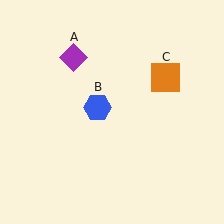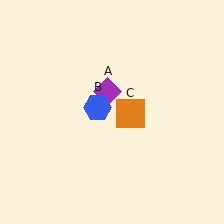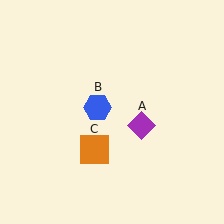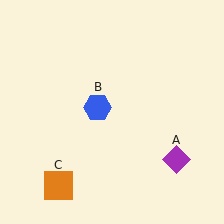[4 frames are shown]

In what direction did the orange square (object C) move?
The orange square (object C) moved down and to the left.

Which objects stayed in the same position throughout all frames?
Blue hexagon (object B) remained stationary.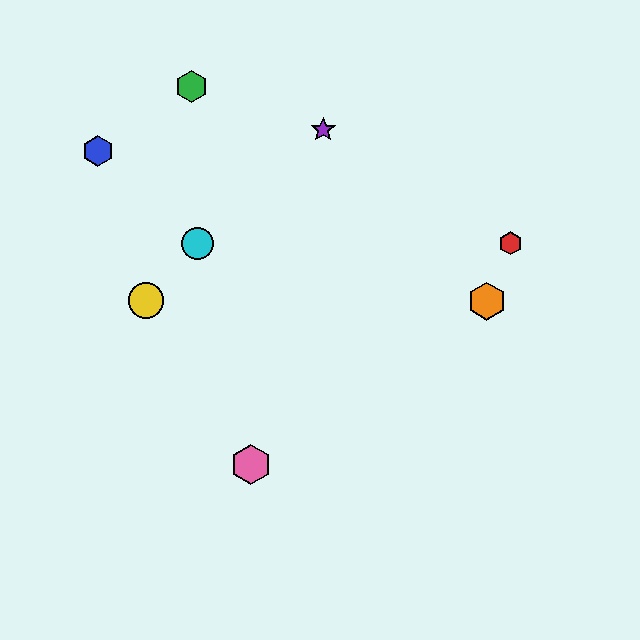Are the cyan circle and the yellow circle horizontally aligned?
No, the cyan circle is at y≈243 and the yellow circle is at y≈300.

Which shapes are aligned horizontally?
The red hexagon, the cyan circle are aligned horizontally.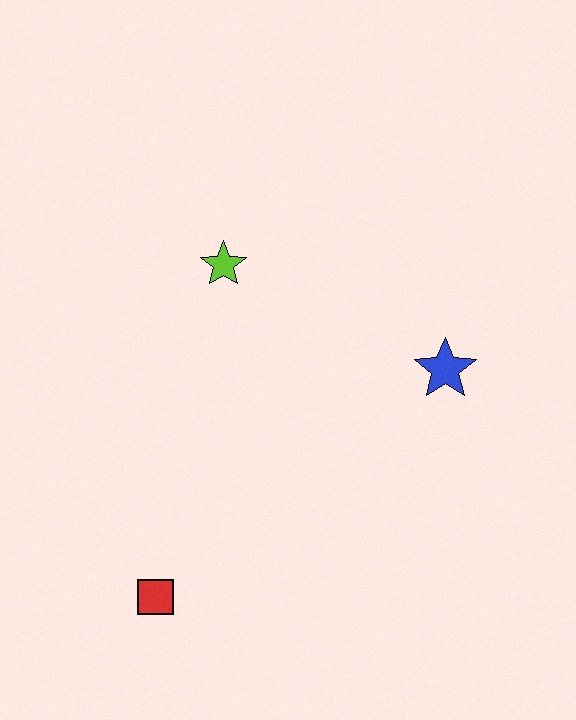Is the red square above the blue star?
No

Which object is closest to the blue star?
The lime star is closest to the blue star.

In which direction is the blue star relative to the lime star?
The blue star is to the right of the lime star.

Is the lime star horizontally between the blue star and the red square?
Yes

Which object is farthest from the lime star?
The red square is farthest from the lime star.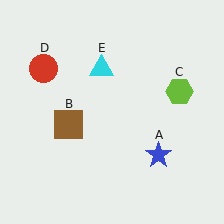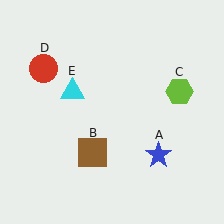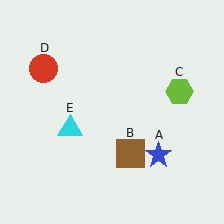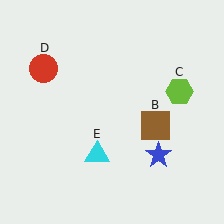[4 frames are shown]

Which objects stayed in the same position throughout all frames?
Blue star (object A) and lime hexagon (object C) and red circle (object D) remained stationary.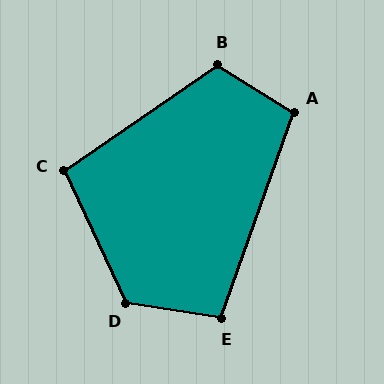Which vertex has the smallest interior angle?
C, at approximately 100 degrees.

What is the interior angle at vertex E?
Approximately 101 degrees (obtuse).